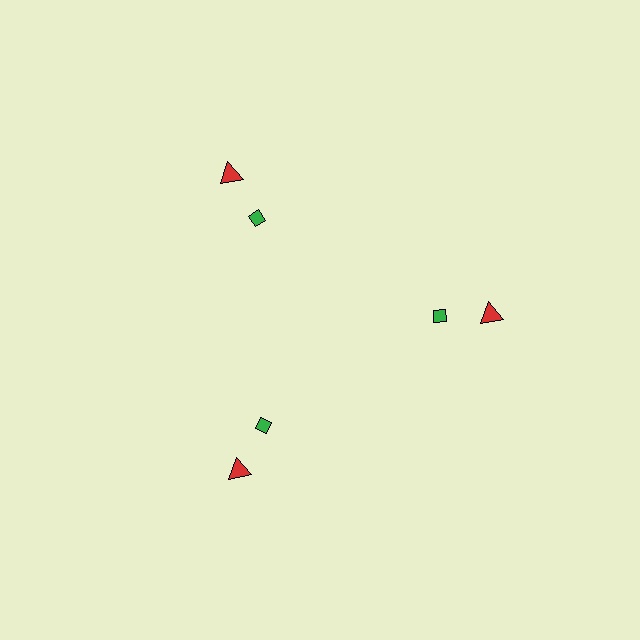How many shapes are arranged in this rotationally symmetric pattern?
There are 6 shapes, arranged in 3 groups of 2.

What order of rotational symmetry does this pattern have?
This pattern has 3-fold rotational symmetry.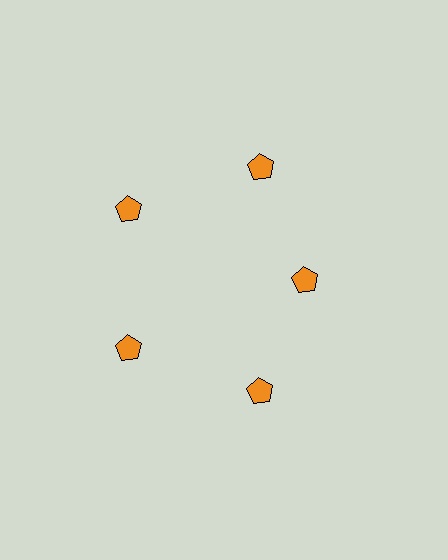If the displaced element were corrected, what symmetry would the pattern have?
It would have 5-fold rotational symmetry — the pattern would map onto itself every 72 degrees.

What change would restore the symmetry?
The symmetry would be restored by moving it outward, back onto the ring so that all 5 pentagons sit at equal angles and equal distance from the center.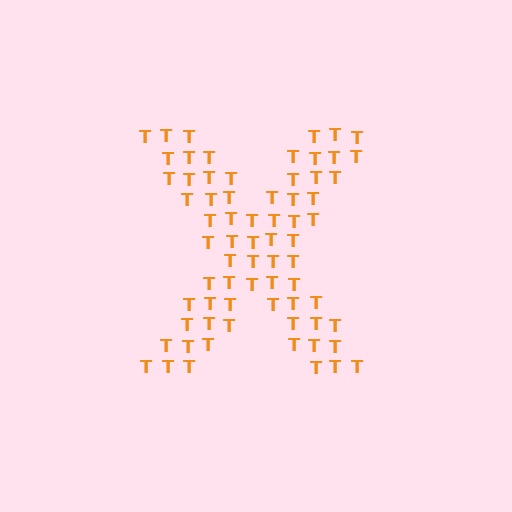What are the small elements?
The small elements are letter T's.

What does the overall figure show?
The overall figure shows the letter X.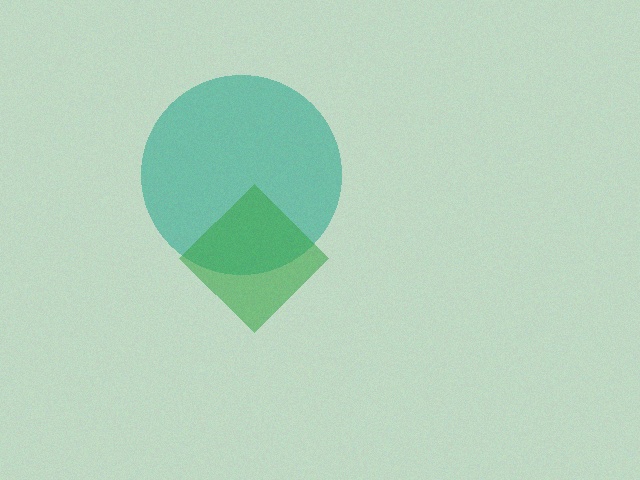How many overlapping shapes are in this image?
There are 2 overlapping shapes in the image.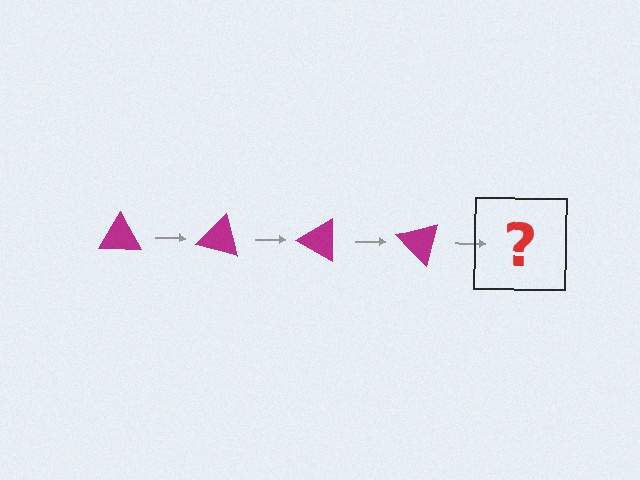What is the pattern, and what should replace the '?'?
The pattern is that the triangle rotates 15 degrees each step. The '?' should be a magenta triangle rotated 60 degrees.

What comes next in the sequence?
The next element should be a magenta triangle rotated 60 degrees.